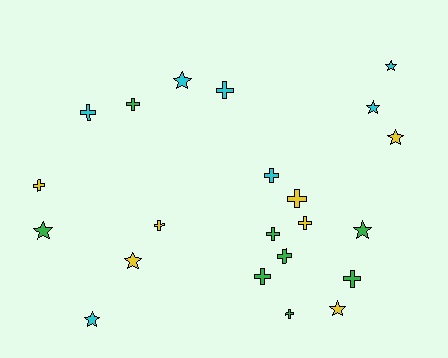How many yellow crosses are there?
There are 4 yellow crosses.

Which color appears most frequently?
Green, with 8 objects.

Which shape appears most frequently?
Cross, with 13 objects.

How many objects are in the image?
There are 22 objects.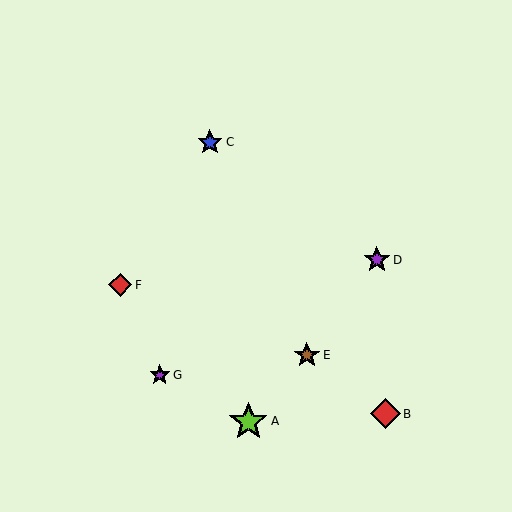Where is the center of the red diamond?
The center of the red diamond is at (385, 414).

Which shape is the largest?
The lime star (labeled A) is the largest.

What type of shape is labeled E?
Shape E is a brown star.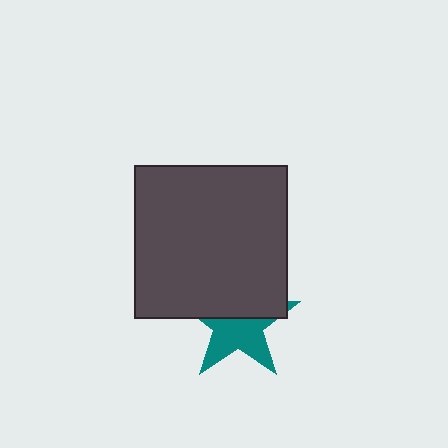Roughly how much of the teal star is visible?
About half of it is visible (roughly 51%).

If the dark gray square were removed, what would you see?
You would see the complete teal star.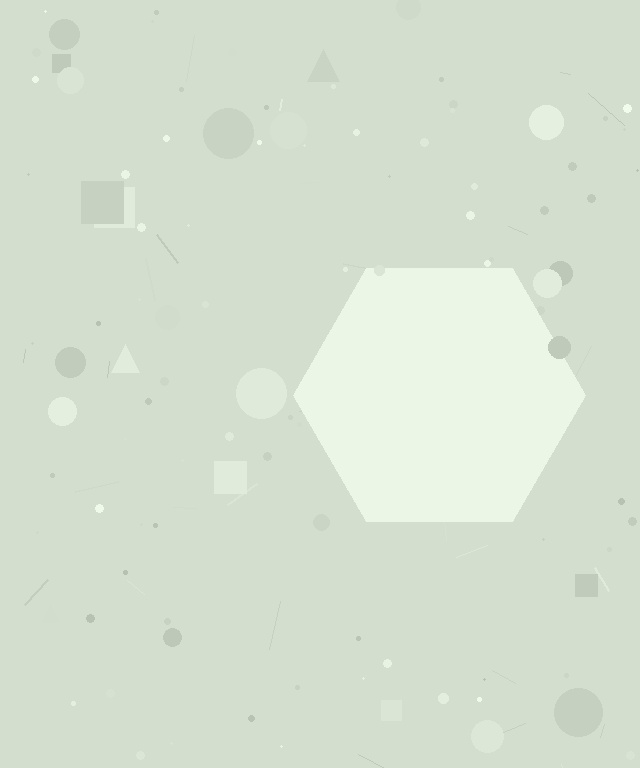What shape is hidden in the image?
A hexagon is hidden in the image.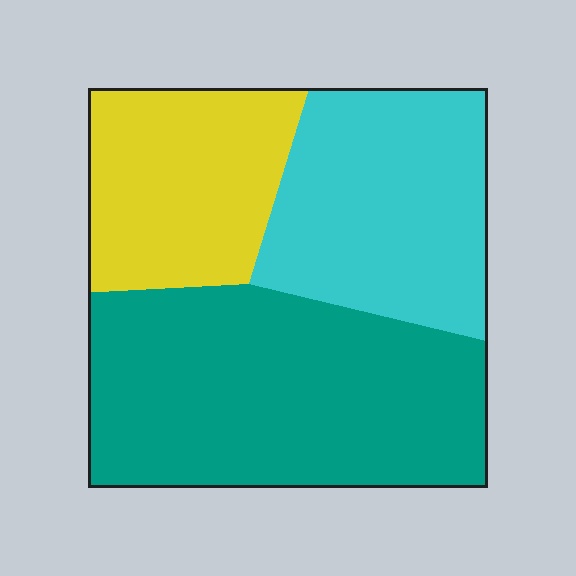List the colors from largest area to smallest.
From largest to smallest: teal, cyan, yellow.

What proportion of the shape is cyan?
Cyan covers 30% of the shape.